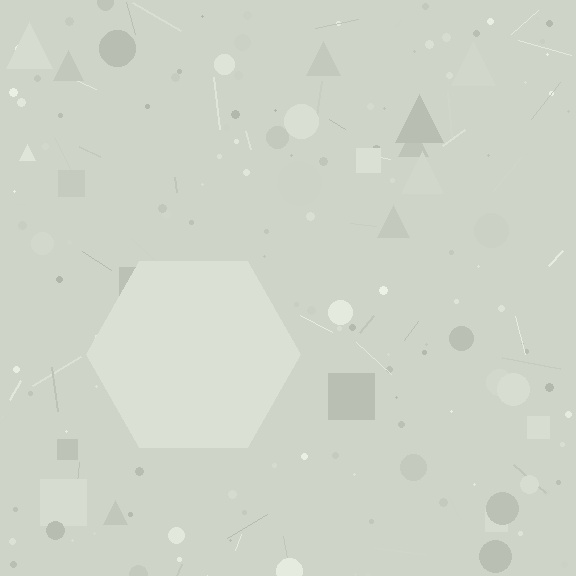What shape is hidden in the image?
A hexagon is hidden in the image.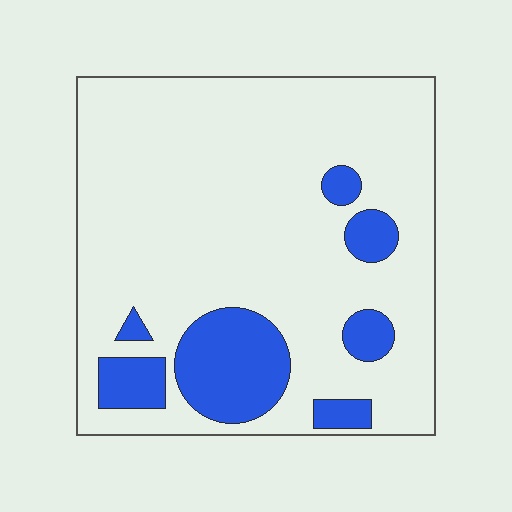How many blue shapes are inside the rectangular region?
7.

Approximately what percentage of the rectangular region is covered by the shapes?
Approximately 15%.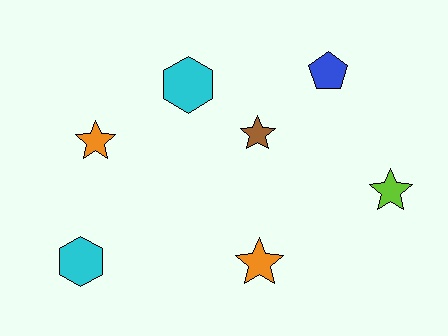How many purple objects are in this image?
There are no purple objects.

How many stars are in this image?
There are 4 stars.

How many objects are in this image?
There are 7 objects.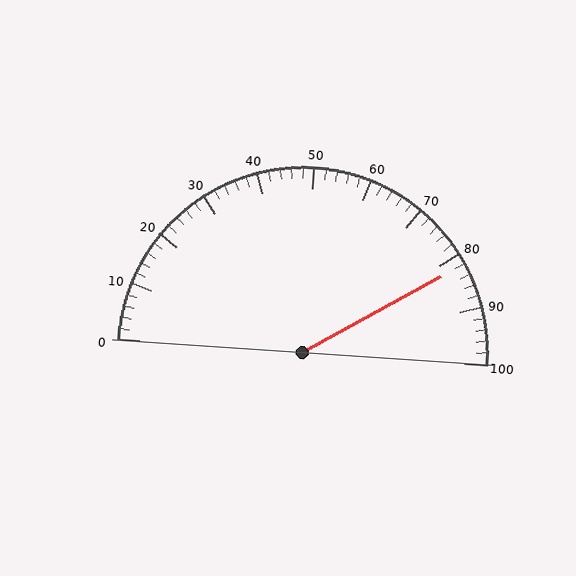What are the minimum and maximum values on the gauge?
The gauge ranges from 0 to 100.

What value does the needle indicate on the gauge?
The needle indicates approximately 82.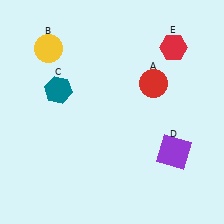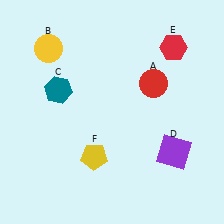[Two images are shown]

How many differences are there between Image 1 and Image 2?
There is 1 difference between the two images.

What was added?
A yellow pentagon (F) was added in Image 2.